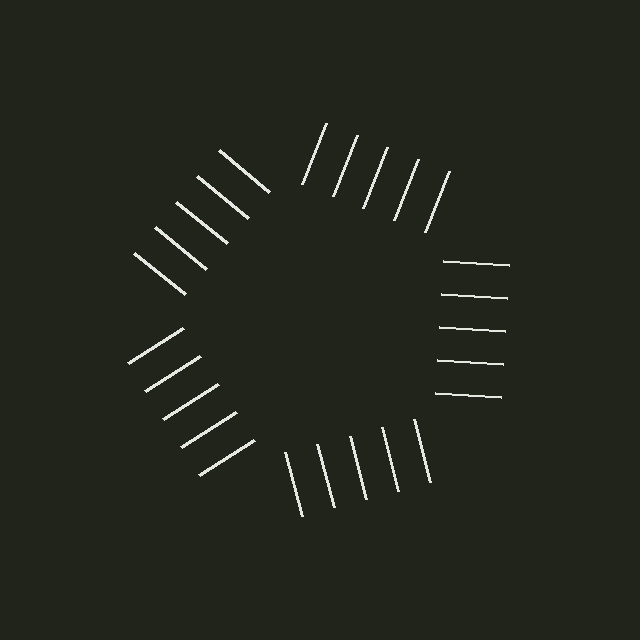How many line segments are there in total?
25 — 5 along each of the 5 edges.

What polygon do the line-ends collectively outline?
An illusory pentagon — the line segments terminate on its edges but no continuous stroke is drawn.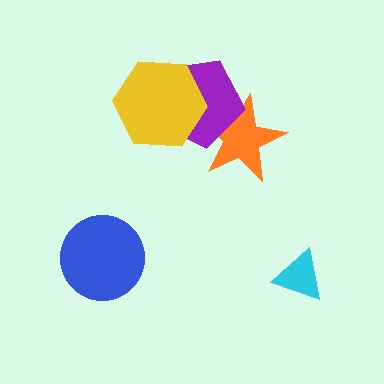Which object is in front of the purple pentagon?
The yellow hexagon is in front of the purple pentagon.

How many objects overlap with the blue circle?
0 objects overlap with the blue circle.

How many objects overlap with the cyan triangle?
0 objects overlap with the cyan triangle.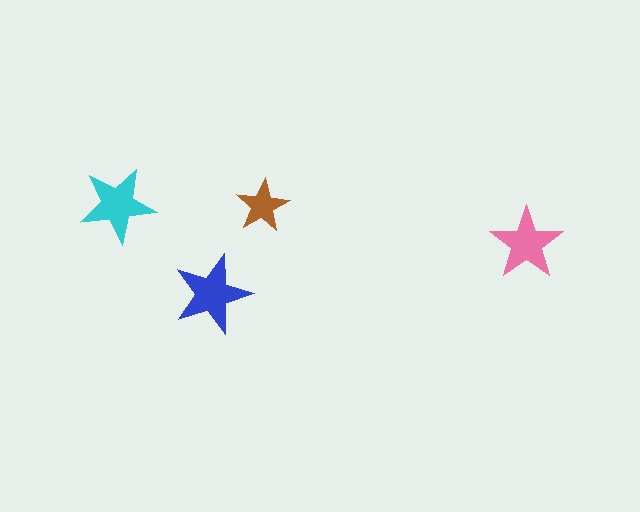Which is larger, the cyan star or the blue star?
The blue one.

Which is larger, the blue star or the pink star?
The blue one.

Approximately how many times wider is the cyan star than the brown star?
About 1.5 times wider.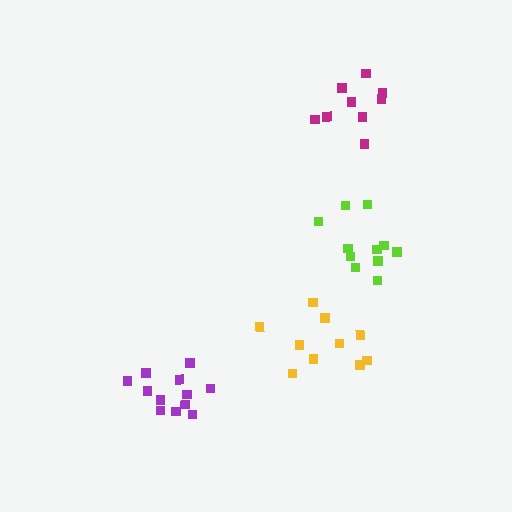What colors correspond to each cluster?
The clusters are colored: purple, yellow, magenta, lime.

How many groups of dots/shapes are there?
There are 4 groups.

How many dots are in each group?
Group 1: 12 dots, Group 2: 10 dots, Group 3: 9 dots, Group 4: 11 dots (42 total).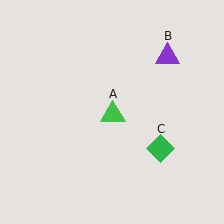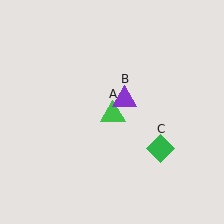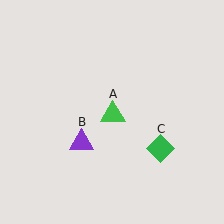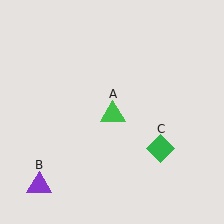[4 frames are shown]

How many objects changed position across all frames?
1 object changed position: purple triangle (object B).